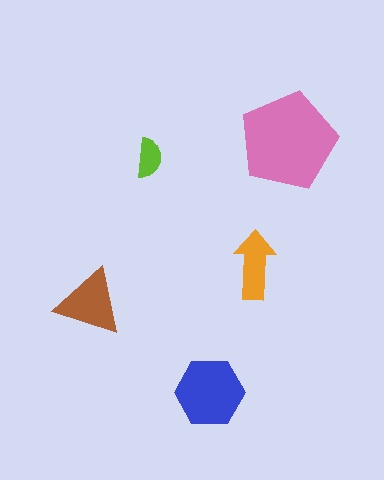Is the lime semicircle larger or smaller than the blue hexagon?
Smaller.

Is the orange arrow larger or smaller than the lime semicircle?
Larger.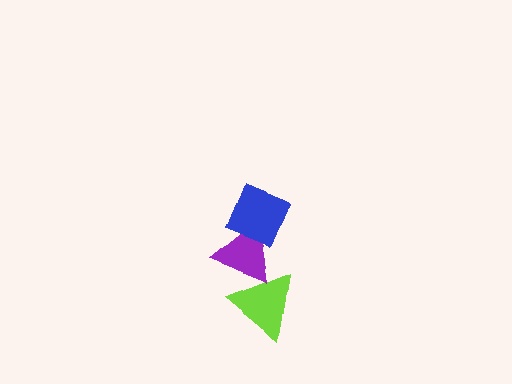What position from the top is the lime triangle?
The lime triangle is 3rd from the top.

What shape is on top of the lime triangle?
The purple triangle is on top of the lime triangle.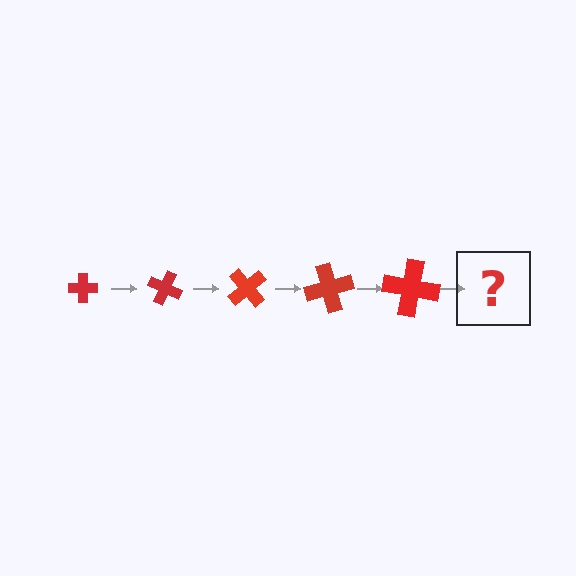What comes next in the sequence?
The next element should be a cross, larger than the previous one and rotated 125 degrees from the start.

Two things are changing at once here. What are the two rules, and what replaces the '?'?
The two rules are that the cross grows larger each step and it rotates 25 degrees each step. The '?' should be a cross, larger than the previous one and rotated 125 degrees from the start.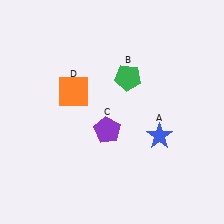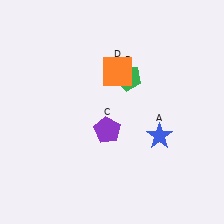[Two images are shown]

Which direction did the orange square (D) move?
The orange square (D) moved right.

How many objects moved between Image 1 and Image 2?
1 object moved between the two images.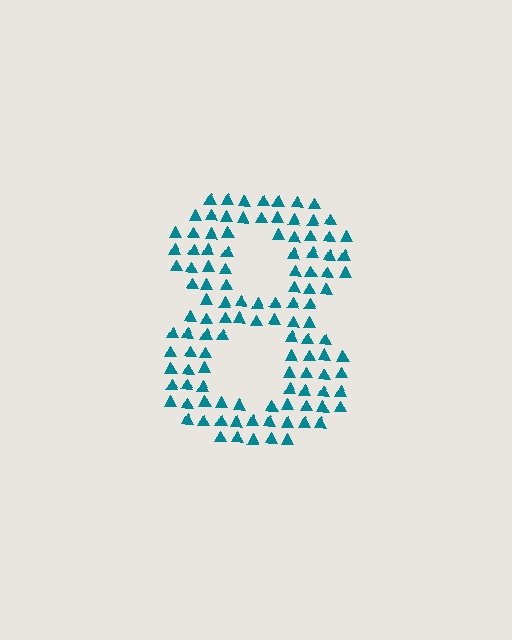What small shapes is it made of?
It is made of small triangles.